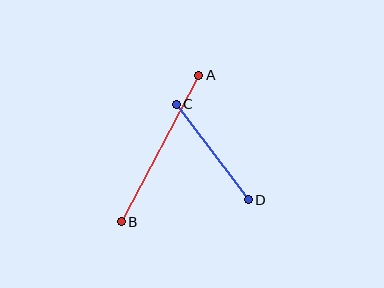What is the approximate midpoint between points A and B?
The midpoint is at approximately (160, 149) pixels.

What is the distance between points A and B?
The distance is approximately 166 pixels.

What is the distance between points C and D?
The distance is approximately 120 pixels.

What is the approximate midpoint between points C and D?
The midpoint is at approximately (212, 152) pixels.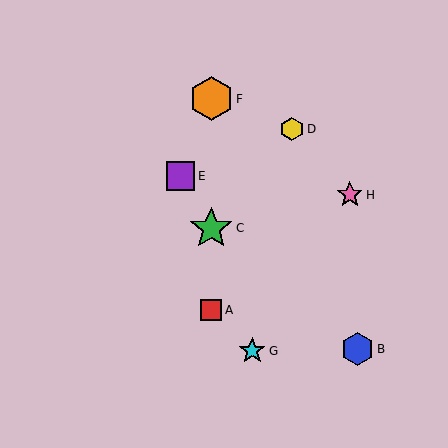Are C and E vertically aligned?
No, C is at x≈211 and E is at x≈181.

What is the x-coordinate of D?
Object D is at x≈292.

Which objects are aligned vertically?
Objects A, C, F are aligned vertically.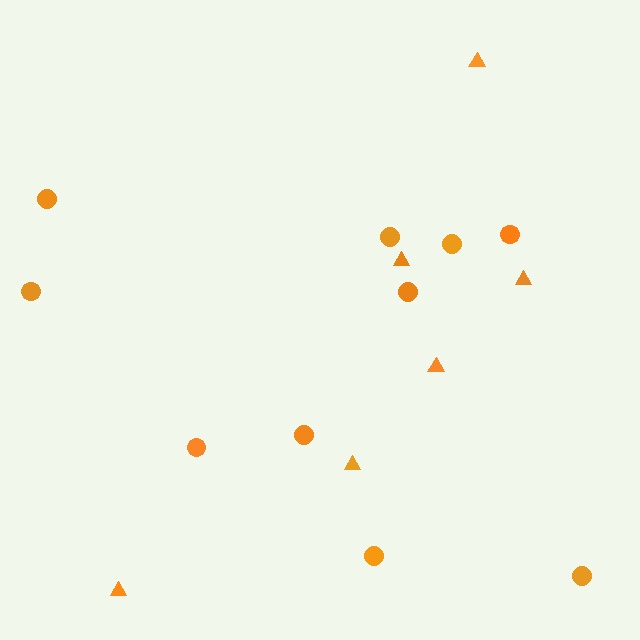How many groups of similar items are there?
There are 2 groups: one group of triangles (6) and one group of circles (10).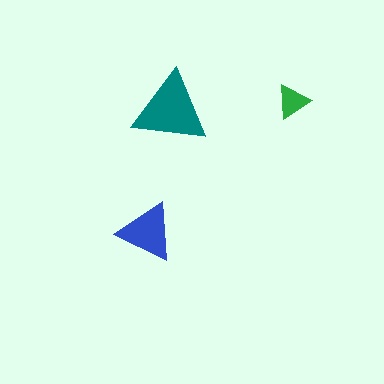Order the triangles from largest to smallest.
the teal one, the blue one, the green one.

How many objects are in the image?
There are 3 objects in the image.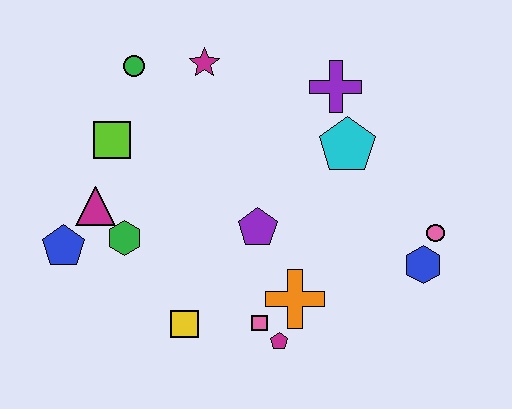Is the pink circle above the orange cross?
Yes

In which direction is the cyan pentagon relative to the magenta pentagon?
The cyan pentagon is above the magenta pentagon.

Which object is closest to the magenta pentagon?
The pink square is closest to the magenta pentagon.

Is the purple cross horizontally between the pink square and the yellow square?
No